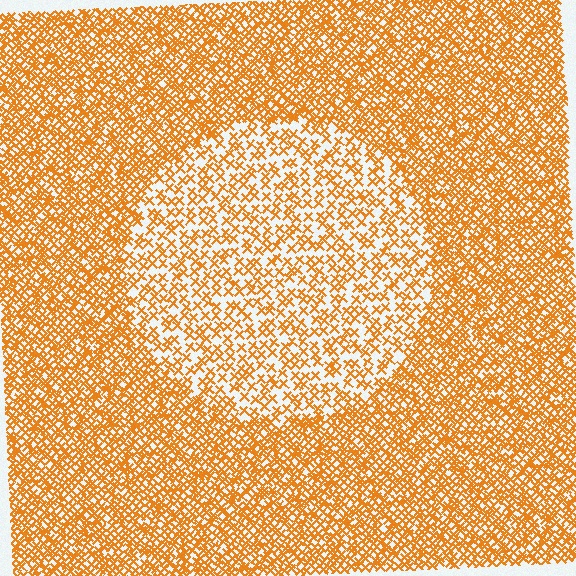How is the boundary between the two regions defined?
The boundary is defined by a change in element density (approximately 2.0x ratio). All elements are the same color, size, and shape.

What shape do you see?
I see a circle.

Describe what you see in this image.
The image contains small orange elements arranged at two different densities. A circle-shaped region is visible where the elements are less densely packed than the surrounding area.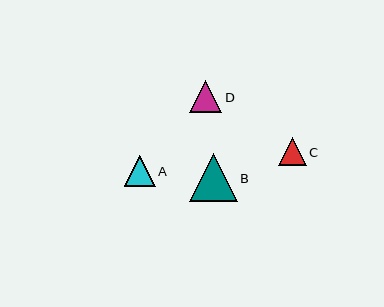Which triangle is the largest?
Triangle B is the largest with a size of approximately 47 pixels.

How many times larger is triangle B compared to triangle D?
Triangle B is approximately 1.5 times the size of triangle D.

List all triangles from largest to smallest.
From largest to smallest: B, D, A, C.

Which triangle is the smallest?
Triangle C is the smallest with a size of approximately 28 pixels.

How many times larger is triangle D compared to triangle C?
Triangle D is approximately 1.2 times the size of triangle C.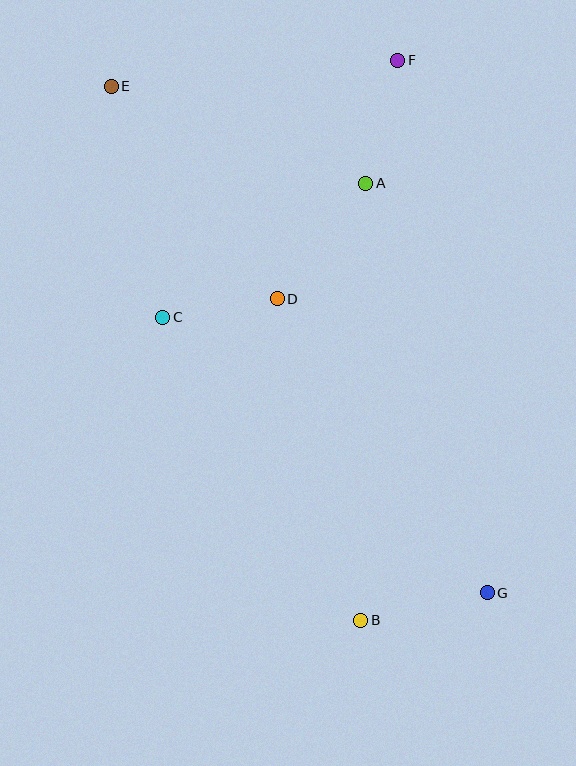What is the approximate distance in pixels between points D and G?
The distance between D and G is approximately 361 pixels.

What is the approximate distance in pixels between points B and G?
The distance between B and G is approximately 129 pixels.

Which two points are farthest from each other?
Points E and G are farthest from each other.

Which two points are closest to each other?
Points C and D are closest to each other.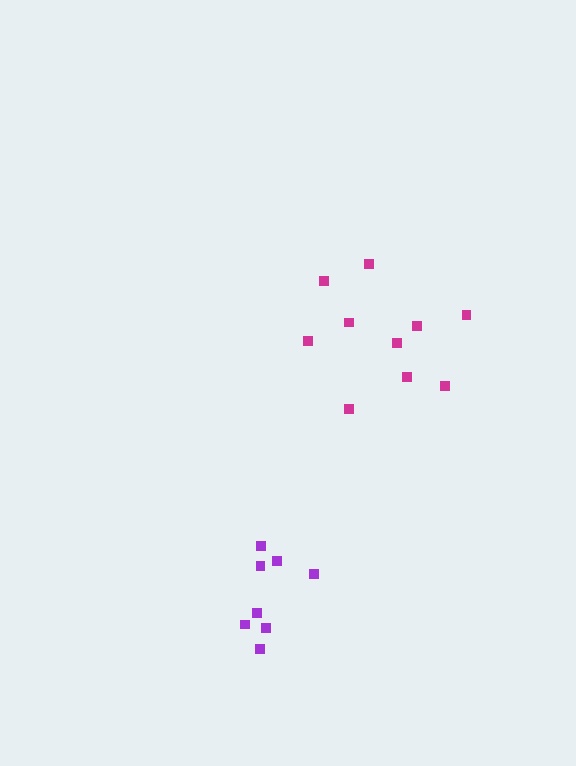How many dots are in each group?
Group 1: 10 dots, Group 2: 8 dots (18 total).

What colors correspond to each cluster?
The clusters are colored: magenta, purple.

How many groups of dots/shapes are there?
There are 2 groups.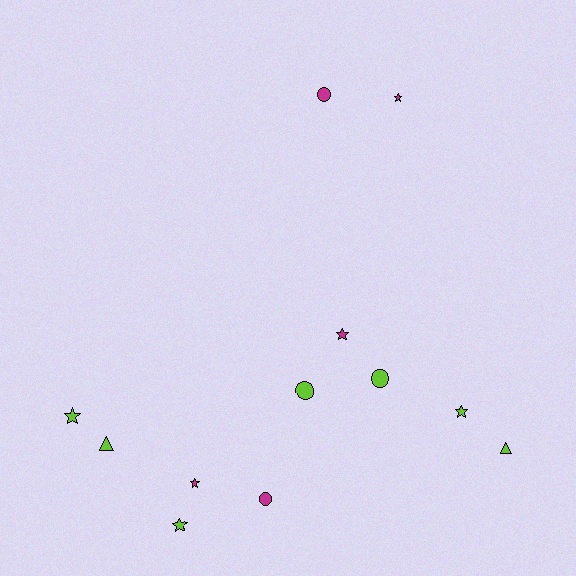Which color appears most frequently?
Lime, with 7 objects.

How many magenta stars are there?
There are 3 magenta stars.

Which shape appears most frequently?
Star, with 6 objects.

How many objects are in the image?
There are 12 objects.